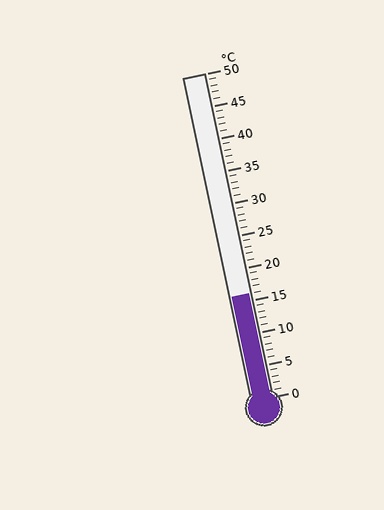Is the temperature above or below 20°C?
The temperature is below 20°C.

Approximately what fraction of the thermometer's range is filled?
The thermometer is filled to approximately 30% of its range.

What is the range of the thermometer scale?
The thermometer scale ranges from 0°C to 50°C.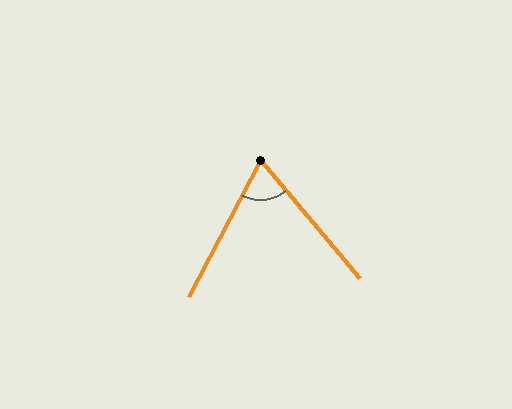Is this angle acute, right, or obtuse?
It is acute.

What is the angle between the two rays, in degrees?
Approximately 68 degrees.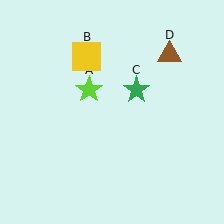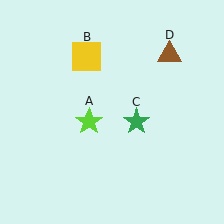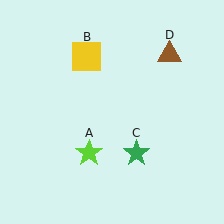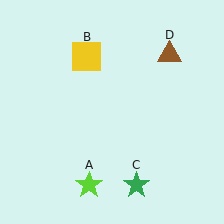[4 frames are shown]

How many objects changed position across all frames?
2 objects changed position: lime star (object A), green star (object C).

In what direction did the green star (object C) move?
The green star (object C) moved down.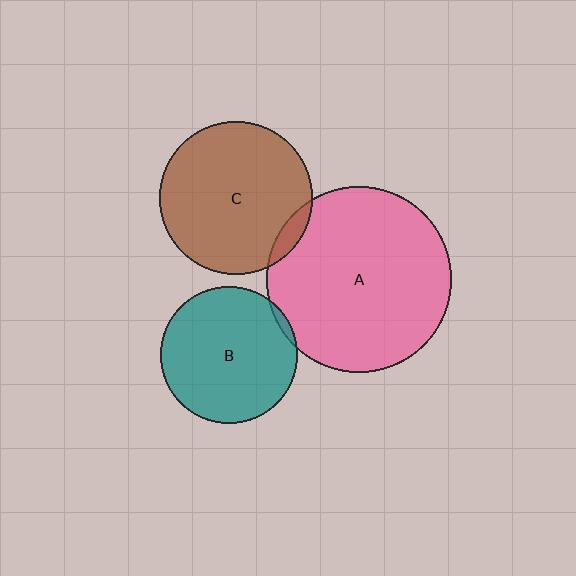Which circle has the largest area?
Circle A (pink).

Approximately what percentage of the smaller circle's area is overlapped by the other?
Approximately 5%.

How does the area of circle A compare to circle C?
Approximately 1.5 times.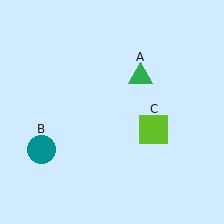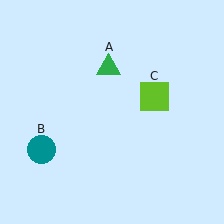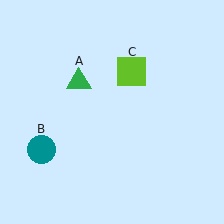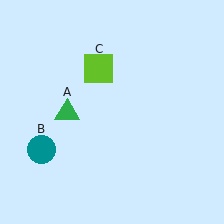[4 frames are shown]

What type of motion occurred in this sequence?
The green triangle (object A), lime square (object C) rotated counterclockwise around the center of the scene.